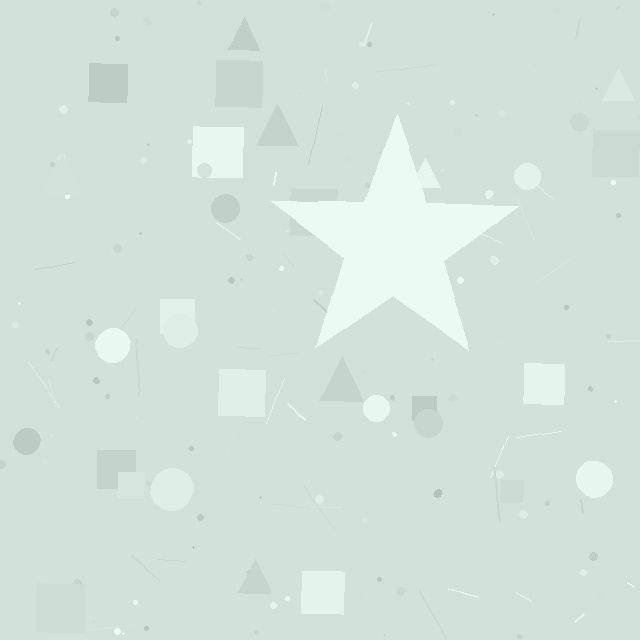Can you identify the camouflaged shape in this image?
The camouflaged shape is a star.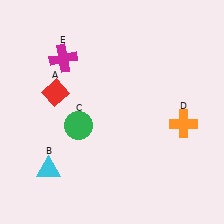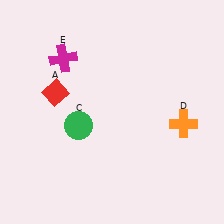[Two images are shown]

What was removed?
The cyan triangle (B) was removed in Image 2.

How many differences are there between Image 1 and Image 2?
There is 1 difference between the two images.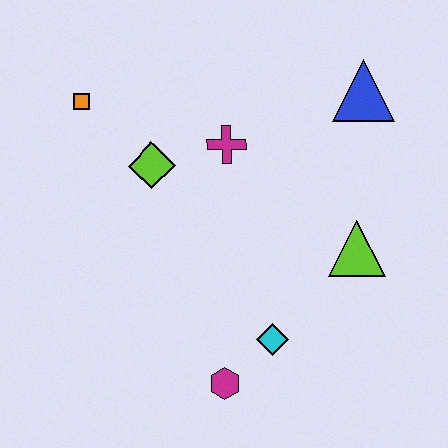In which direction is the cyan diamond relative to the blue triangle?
The cyan diamond is below the blue triangle.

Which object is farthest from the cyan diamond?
The orange square is farthest from the cyan diamond.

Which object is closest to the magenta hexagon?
The cyan diamond is closest to the magenta hexagon.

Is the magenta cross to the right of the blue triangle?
No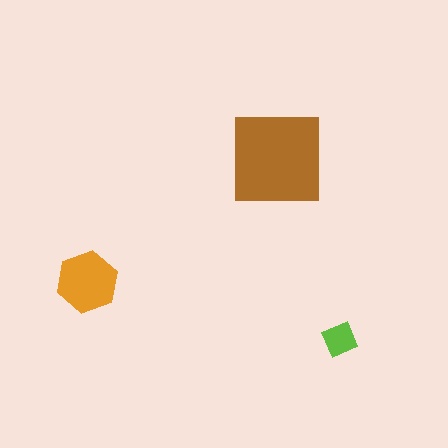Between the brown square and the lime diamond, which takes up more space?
The brown square.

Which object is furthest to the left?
The orange hexagon is leftmost.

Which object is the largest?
The brown square.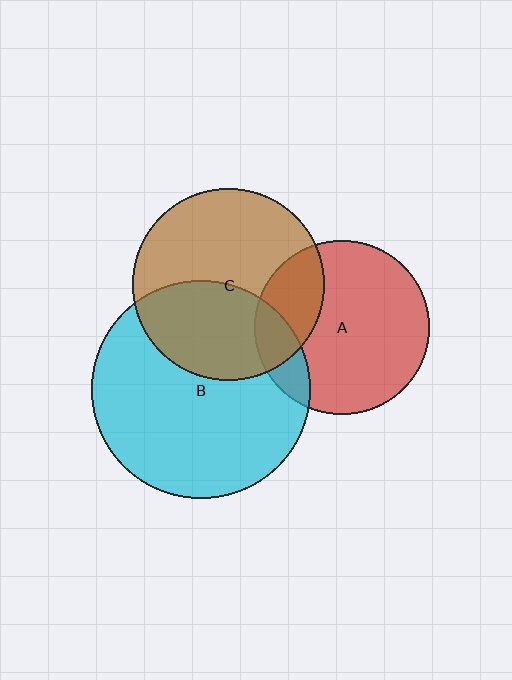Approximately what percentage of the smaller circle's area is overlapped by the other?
Approximately 40%.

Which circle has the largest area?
Circle B (cyan).